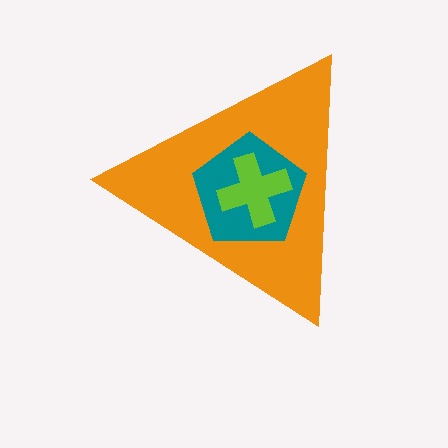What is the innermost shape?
The lime cross.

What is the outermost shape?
The orange triangle.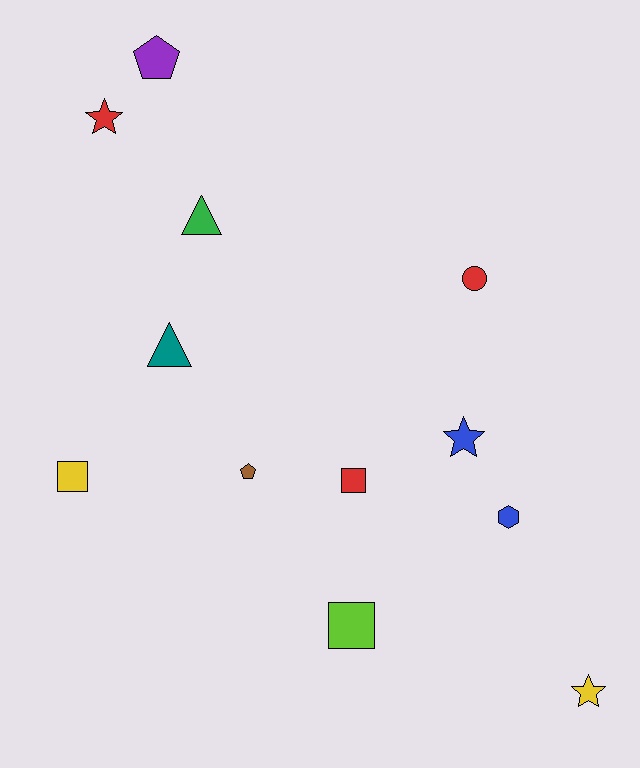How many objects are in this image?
There are 12 objects.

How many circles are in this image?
There is 1 circle.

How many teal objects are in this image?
There is 1 teal object.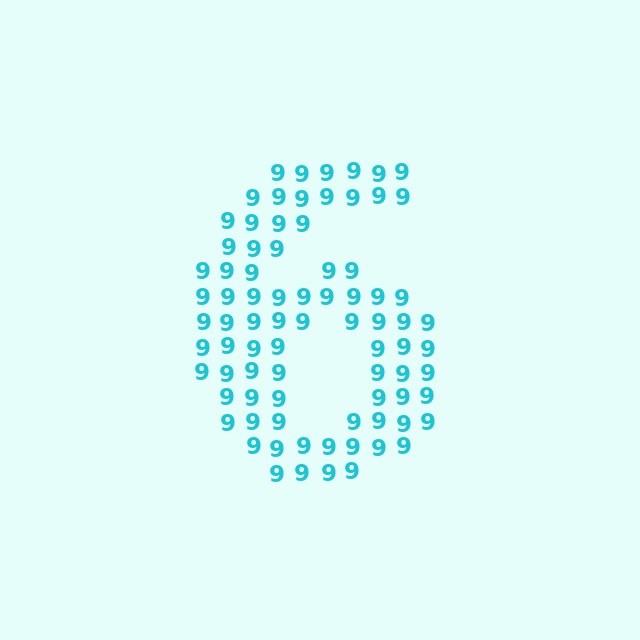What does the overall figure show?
The overall figure shows the digit 6.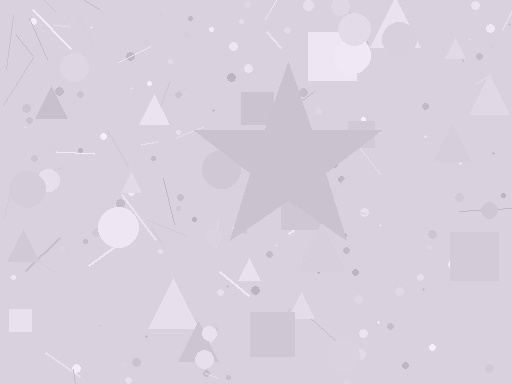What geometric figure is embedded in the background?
A star is embedded in the background.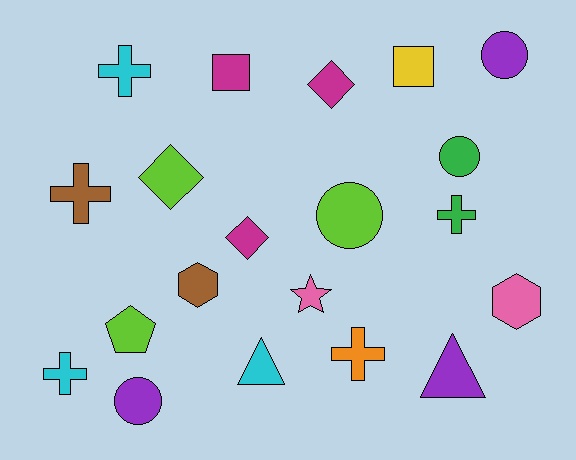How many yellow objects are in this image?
There is 1 yellow object.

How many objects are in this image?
There are 20 objects.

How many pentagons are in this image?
There is 1 pentagon.